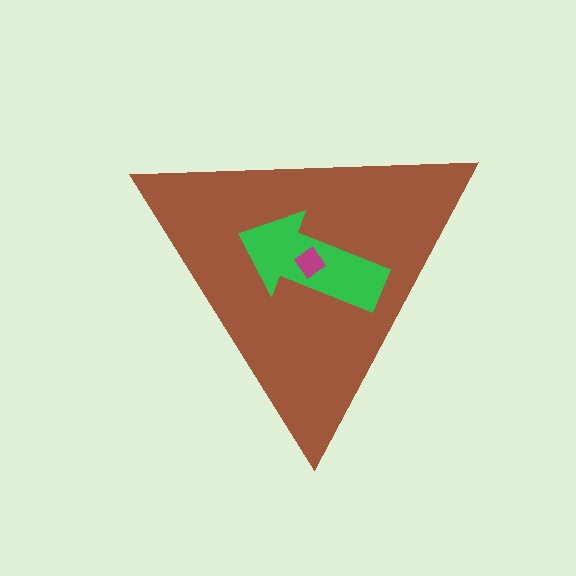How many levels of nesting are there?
3.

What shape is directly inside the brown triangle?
The green arrow.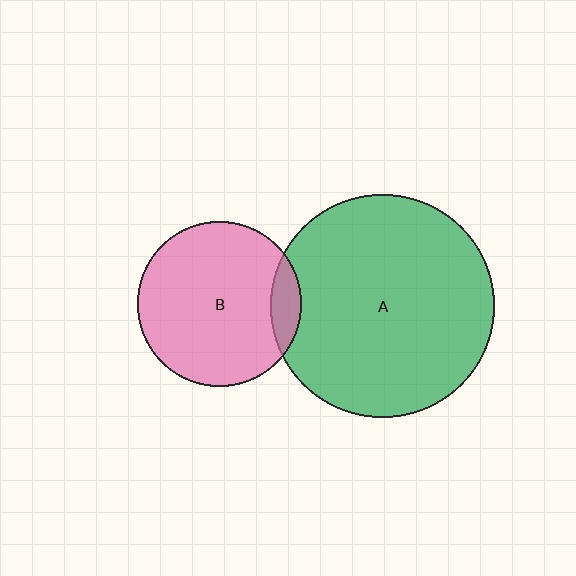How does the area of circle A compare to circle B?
Approximately 1.8 times.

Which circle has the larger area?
Circle A (green).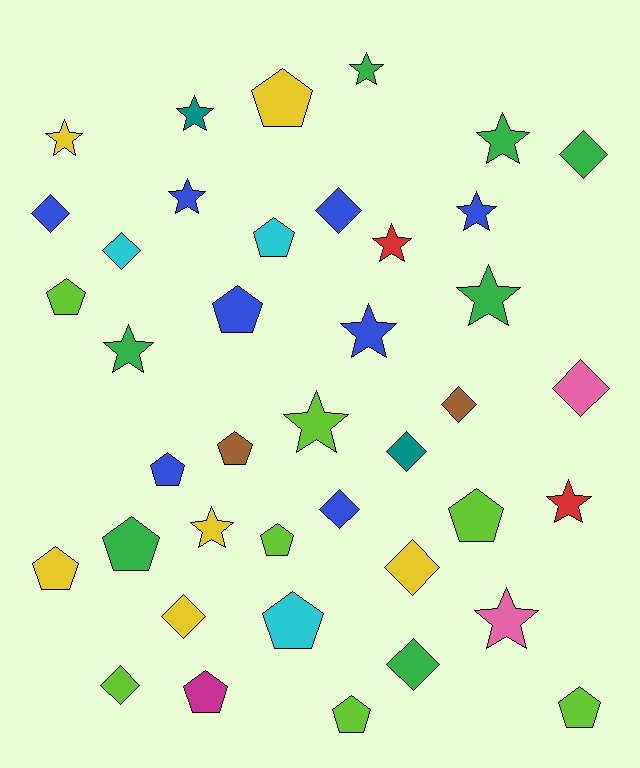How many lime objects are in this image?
There are 7 lime objects.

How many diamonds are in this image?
There are 12 diamonds.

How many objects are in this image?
There are 40 objects.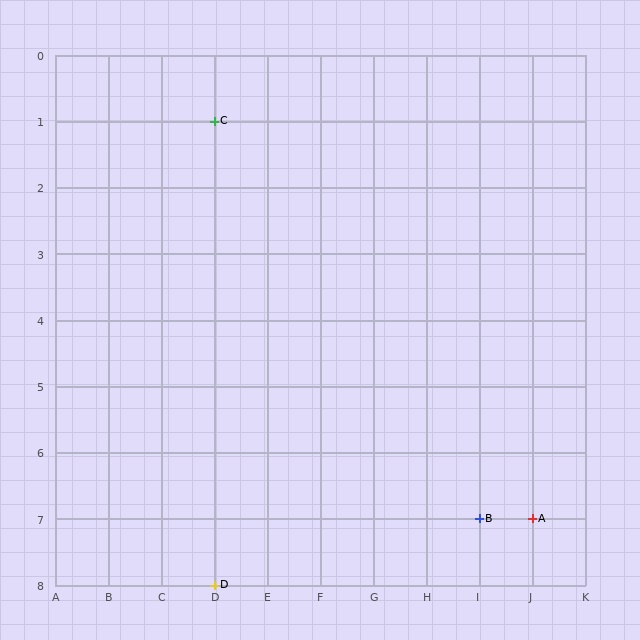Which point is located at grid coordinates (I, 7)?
Point B is at (I, 7).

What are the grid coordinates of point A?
Point A is at grid coordinates (J, 7).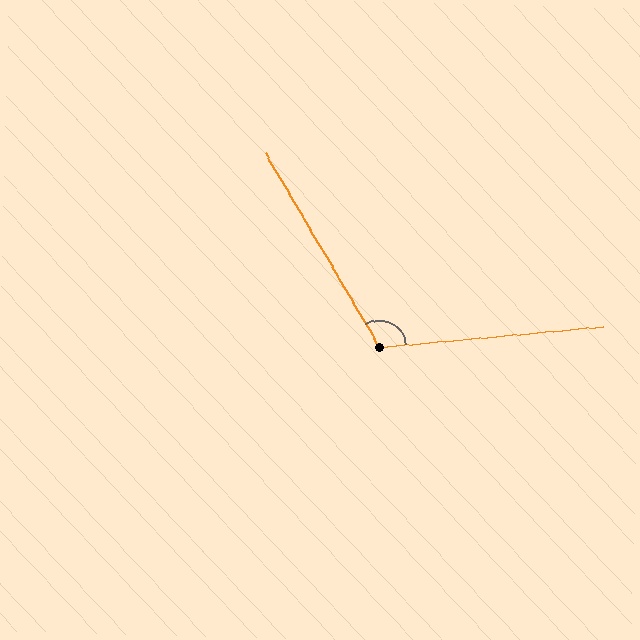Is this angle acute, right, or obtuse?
It is obtuse.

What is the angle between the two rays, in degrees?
Approximately 115 degrees.